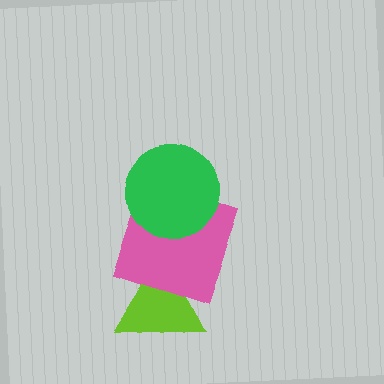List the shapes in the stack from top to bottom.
From top to bottom: the green circle, the pink square, the lime triangle.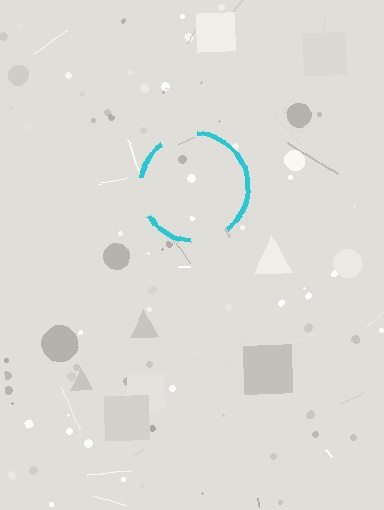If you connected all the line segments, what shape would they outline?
They would outline a circle.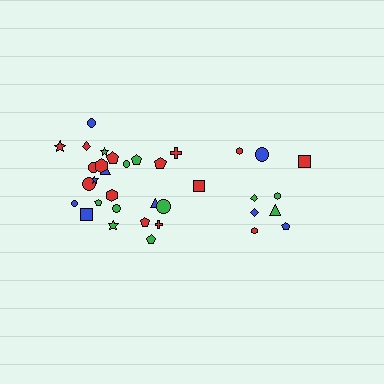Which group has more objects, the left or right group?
The left group.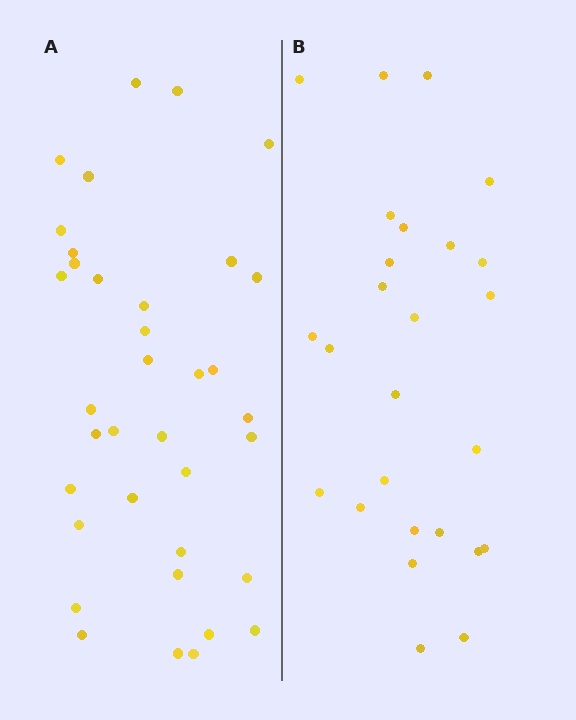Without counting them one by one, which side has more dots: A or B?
Region A (the left region) has more dots.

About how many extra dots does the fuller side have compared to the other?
Region A has roughly 10 or so more dots than region B.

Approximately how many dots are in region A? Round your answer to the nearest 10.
About 40 dots. (The exact count is 36, which rounds to 40.)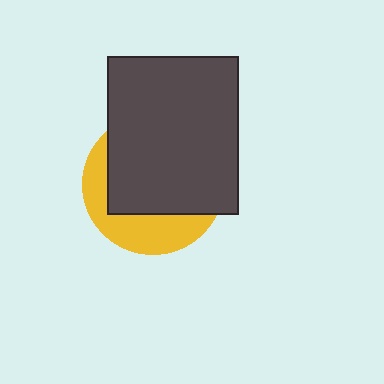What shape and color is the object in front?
The object in front is a dark gray rectangle.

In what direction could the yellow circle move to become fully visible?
The yellow circle could move down. That would shift it out from behind the dark gray rectangle entirely.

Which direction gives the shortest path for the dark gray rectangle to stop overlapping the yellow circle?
Moving up gives the shortest separation.